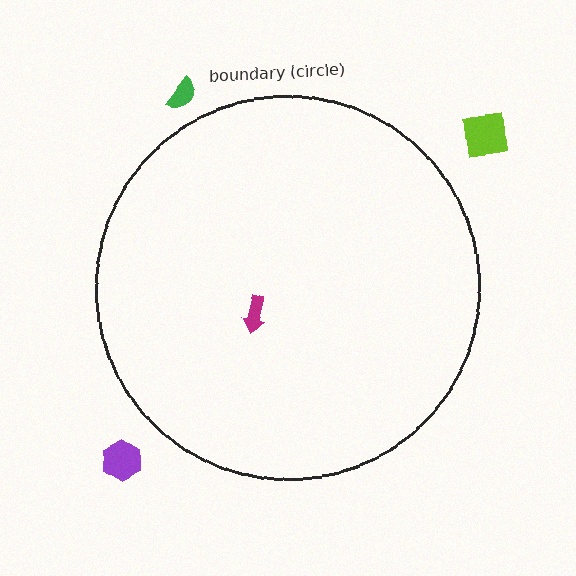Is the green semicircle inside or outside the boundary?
Outside.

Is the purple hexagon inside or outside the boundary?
Outside.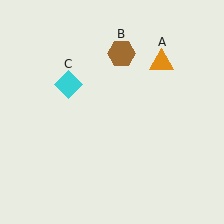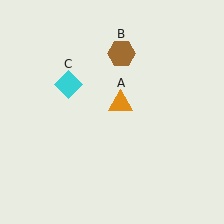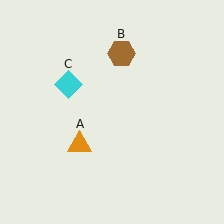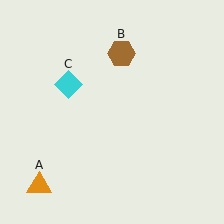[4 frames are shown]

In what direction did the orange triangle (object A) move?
The orange triangle (object A) moved down and to the left.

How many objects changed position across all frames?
1 object changed position: orange triangle (object A).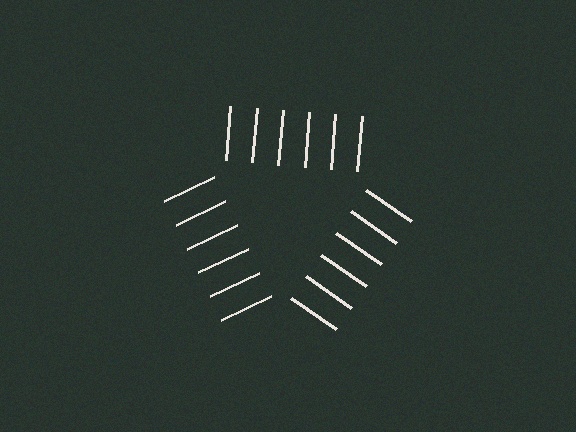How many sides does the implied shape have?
3 sides — the line-ends trace a triangle.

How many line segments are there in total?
18 — 6 along each of the 3 edges.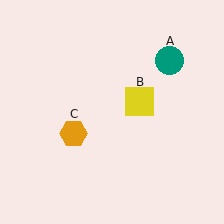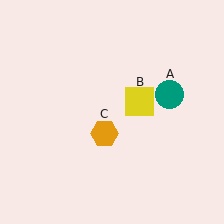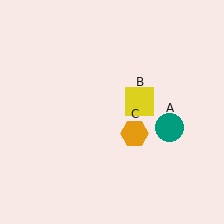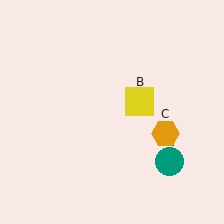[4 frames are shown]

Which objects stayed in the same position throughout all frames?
Yellow square (object B) remained stationary.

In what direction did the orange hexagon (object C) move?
The orange hexagon (object C) moved right.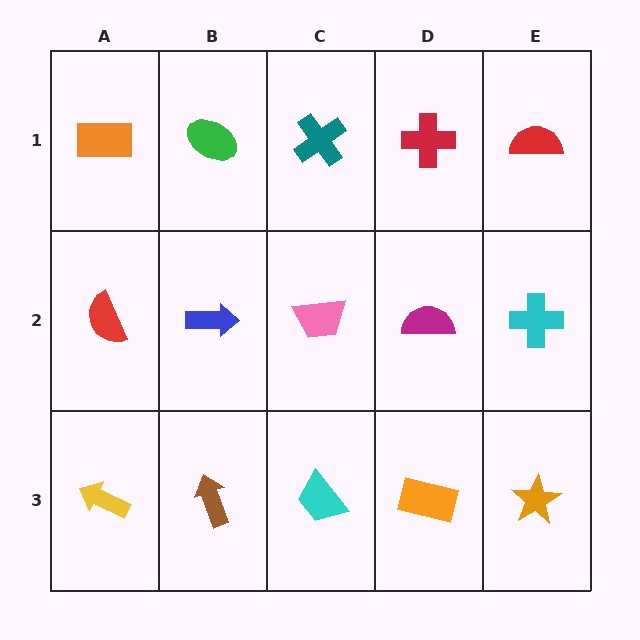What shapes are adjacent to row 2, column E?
A red semicircle (row 1, column E), an orange star (row 3, column E), a magenta semicircle (row 2, column D).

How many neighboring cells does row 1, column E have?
2.